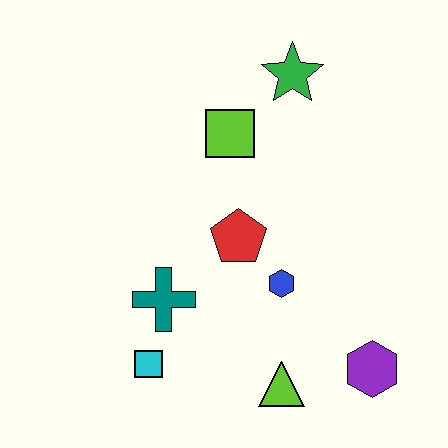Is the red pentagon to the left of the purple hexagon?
Yes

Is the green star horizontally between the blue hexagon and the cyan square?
No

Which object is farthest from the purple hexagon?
The green star is farthest from the purple hexagon.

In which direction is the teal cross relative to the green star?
The teal cross is below the green star.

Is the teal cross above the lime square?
No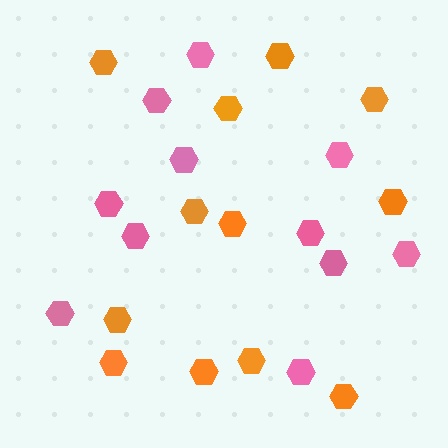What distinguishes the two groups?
There are 2 groups: one group of pink hexagons (11) and one group of orange hexagons (12).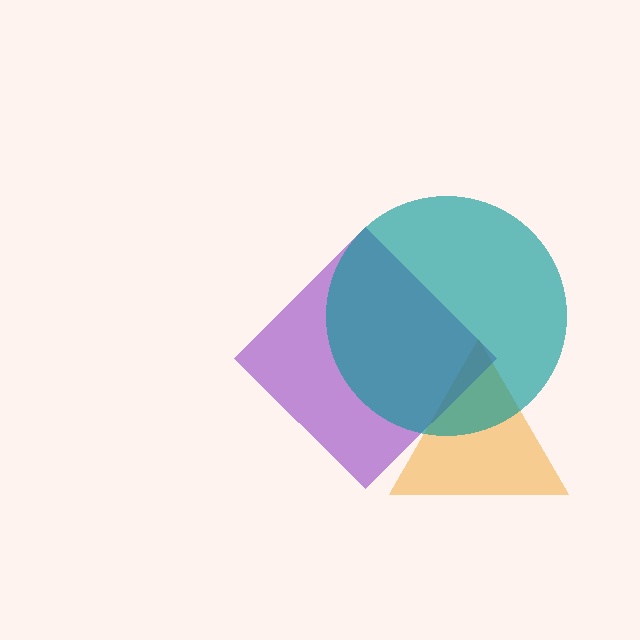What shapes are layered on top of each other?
The layered shapes are: an orange triangle, a purple diamond, a teal circle.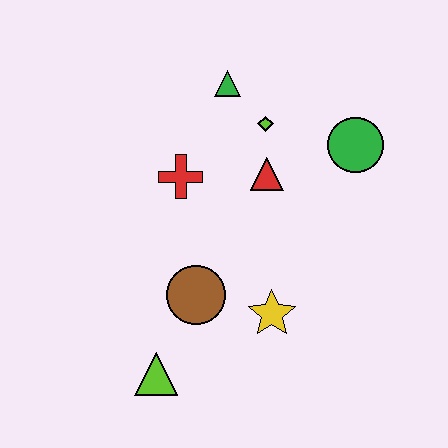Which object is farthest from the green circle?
The lime triangle is farthest from the green circle.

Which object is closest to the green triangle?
The lime diamond is closest to the green triangle.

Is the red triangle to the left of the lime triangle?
No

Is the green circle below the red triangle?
No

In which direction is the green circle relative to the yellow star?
The green circle is above the yellow star.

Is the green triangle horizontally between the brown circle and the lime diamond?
Yes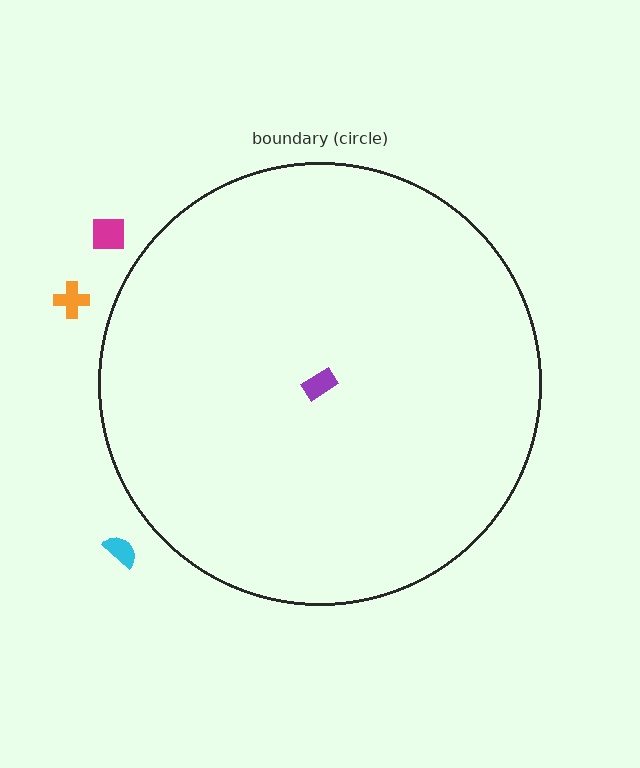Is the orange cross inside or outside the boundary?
Outside.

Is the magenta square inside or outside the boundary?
Outside.